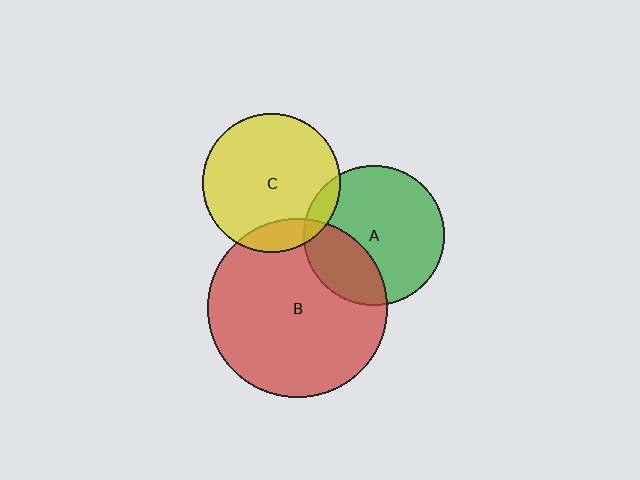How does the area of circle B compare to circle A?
Approximately 1.6 times.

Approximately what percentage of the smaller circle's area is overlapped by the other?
Approximately 15%.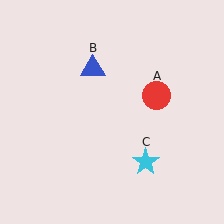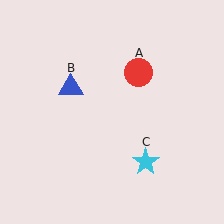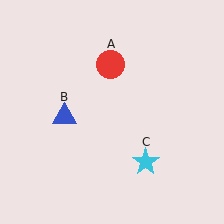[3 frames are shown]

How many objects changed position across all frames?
2 objects changed position: red circle (object A), blue triangle (object B).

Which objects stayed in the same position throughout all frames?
Cyan star (object C) remained stationary.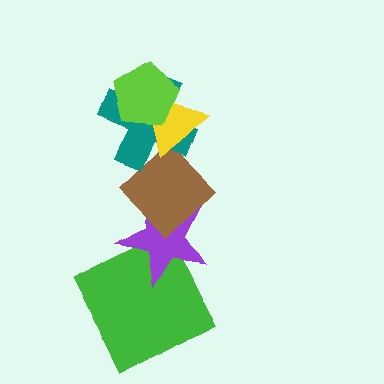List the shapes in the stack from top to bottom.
From top to bottom: the lime pentagon, the yellow triangle, the teal cross, the brown diamond, the purple star, the green square.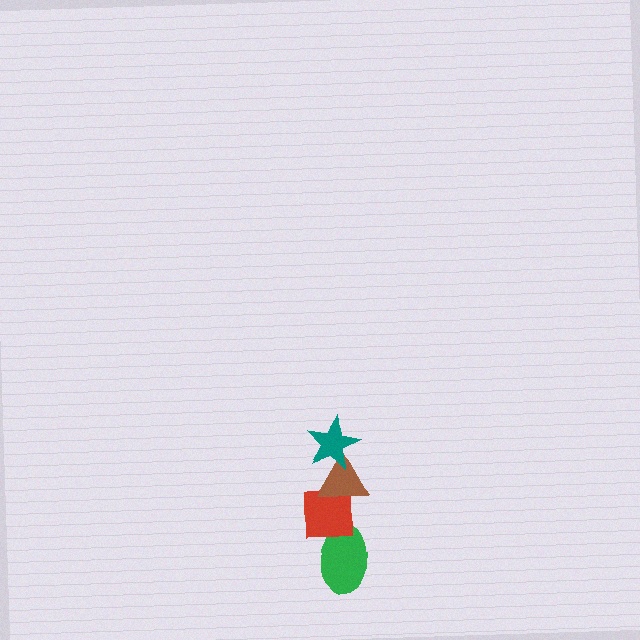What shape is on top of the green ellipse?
The red square is on top of the green ellipse.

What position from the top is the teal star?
The teal star is 1st from the top.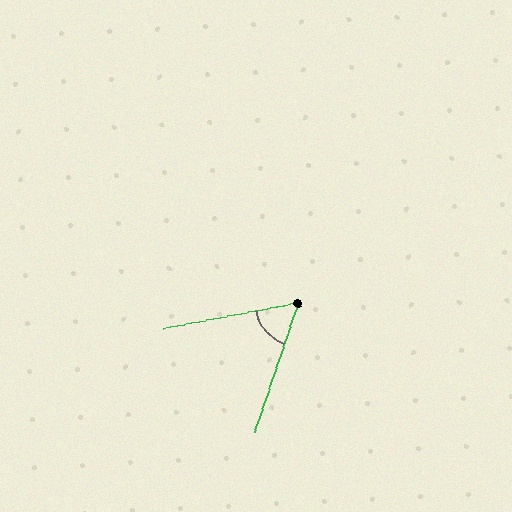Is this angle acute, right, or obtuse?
It is acute.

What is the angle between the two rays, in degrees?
Approximately 60 degrees.